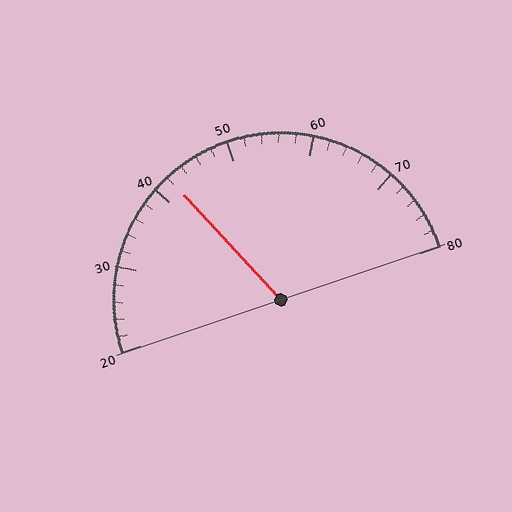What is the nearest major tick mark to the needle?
The nearest major tick mark is 40.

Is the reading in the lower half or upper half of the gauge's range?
The reading is in the lower half of the range (20 to 80).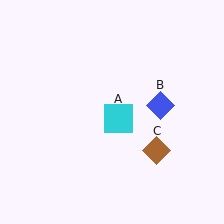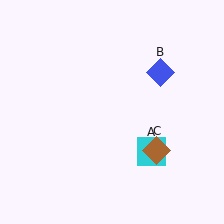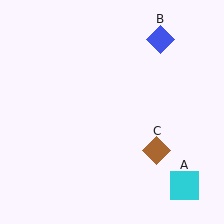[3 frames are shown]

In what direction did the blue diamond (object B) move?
The blue diamond (object B) moved up.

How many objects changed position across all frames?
2 objects changed position: cyan square (object A), blue diamond (object B).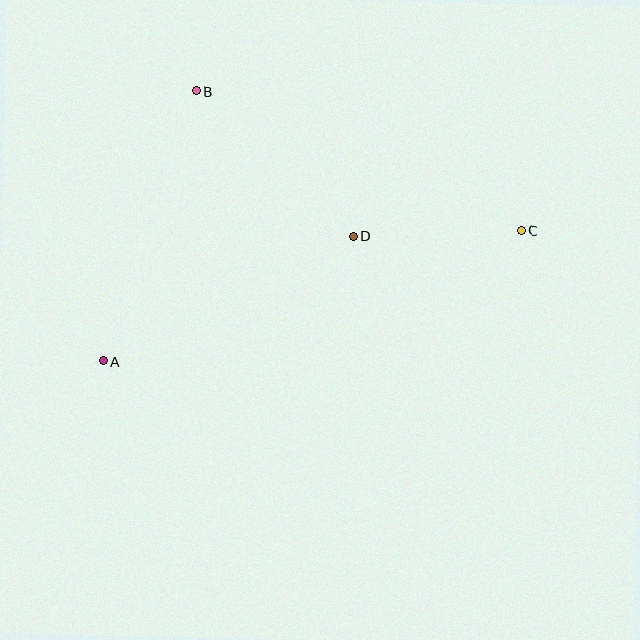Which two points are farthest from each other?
Points A and C are farthest from each other.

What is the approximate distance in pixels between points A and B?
The distance between A and B is approximately 286 pixels.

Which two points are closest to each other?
Points C and D are closest to each other.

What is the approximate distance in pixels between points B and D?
The distance between B and D is approximately 214 pixels.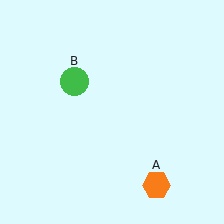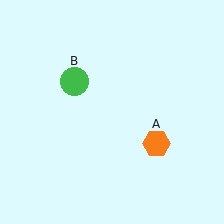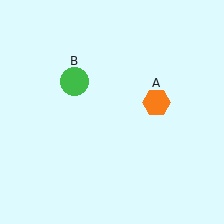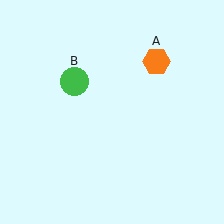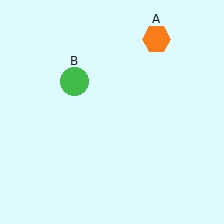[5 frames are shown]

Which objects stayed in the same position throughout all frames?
Green circle (object B) remained stationary.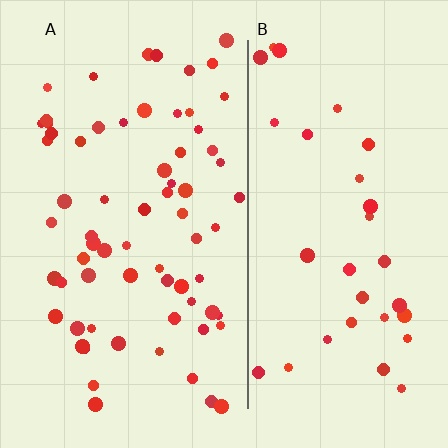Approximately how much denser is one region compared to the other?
Approximately 2.1× — region A over region B.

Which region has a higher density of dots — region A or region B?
A (the left).